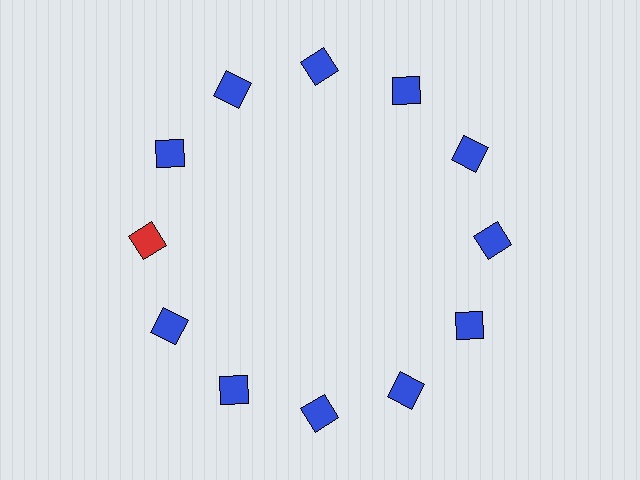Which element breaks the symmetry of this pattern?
The red square at roughly the 9 o'clock position breaks the symmetry. All other shapes are blue squares.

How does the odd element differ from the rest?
It has a different color: red instead of blue.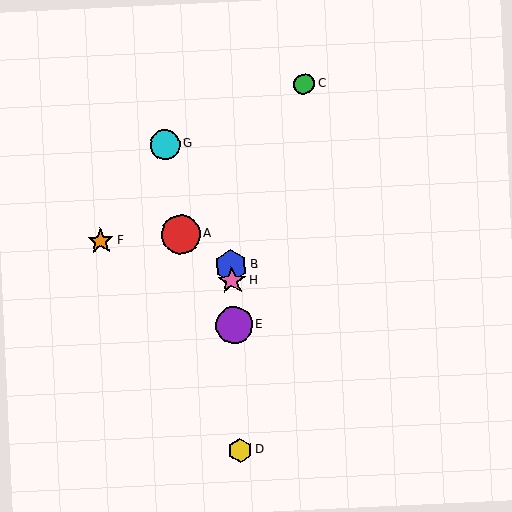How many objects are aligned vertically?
4 objects (B, D, E, H) are aligned vertically.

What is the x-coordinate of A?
Object A is at x≈181.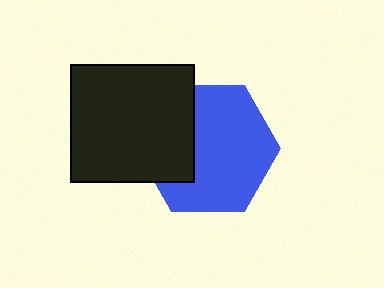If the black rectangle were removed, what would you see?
You would see the complete blue hexagon.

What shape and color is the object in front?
The object in front is a black rectangle.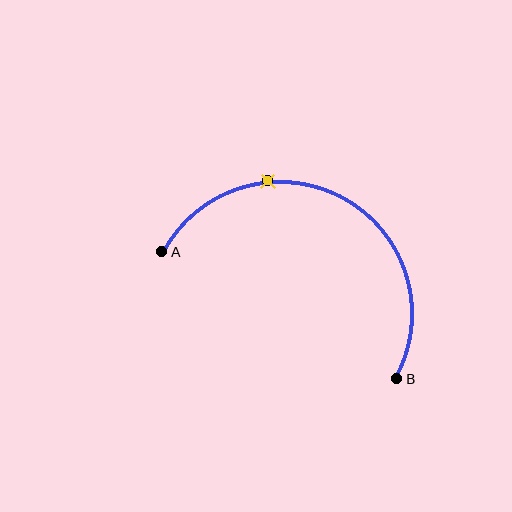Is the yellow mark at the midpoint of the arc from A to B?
No. The yellow mark lies on the arc but is closer to endpoint A. The arc midpoint would be at the point on the curve equidistant along the arc from both A and B.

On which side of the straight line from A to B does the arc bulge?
The arc bulges above the straight line connecting A and B.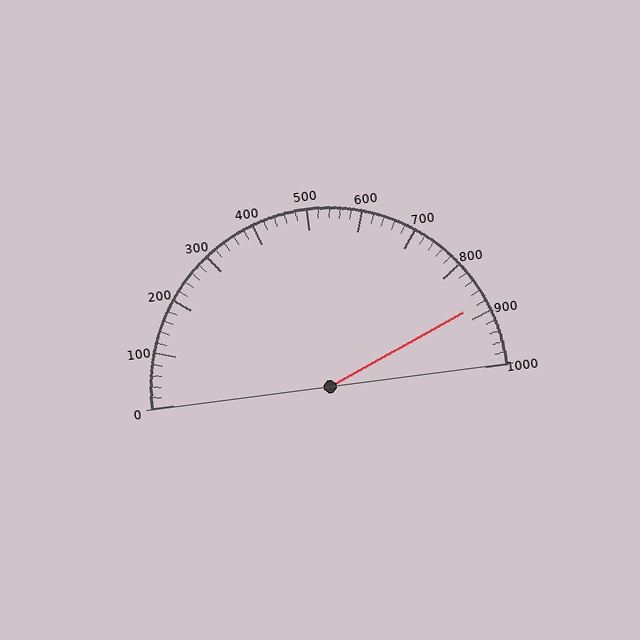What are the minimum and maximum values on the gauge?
The gauge ranges from 0 to 1000.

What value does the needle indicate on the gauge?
The needle indicates approximately 880.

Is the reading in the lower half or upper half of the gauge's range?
The reading is in the upper half of the range (0 to 1000).